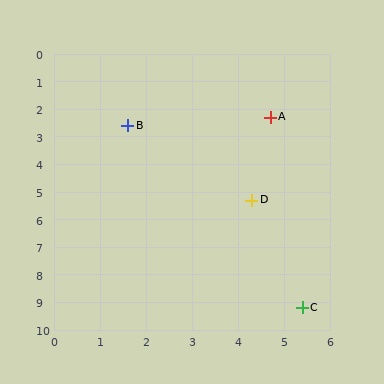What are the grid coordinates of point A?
Point A is at approximately (4.7, 2.3).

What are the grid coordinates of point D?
Point D is at approximately (4.3, 5.3).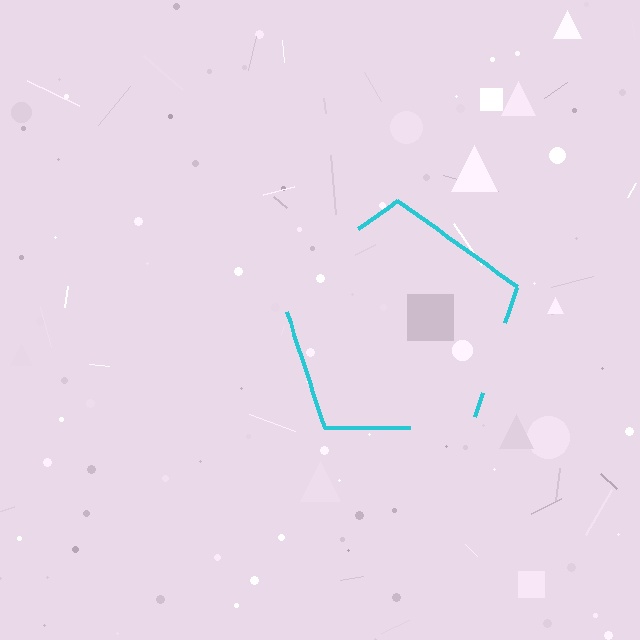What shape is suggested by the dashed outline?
The dashed outline suggests a pentagon.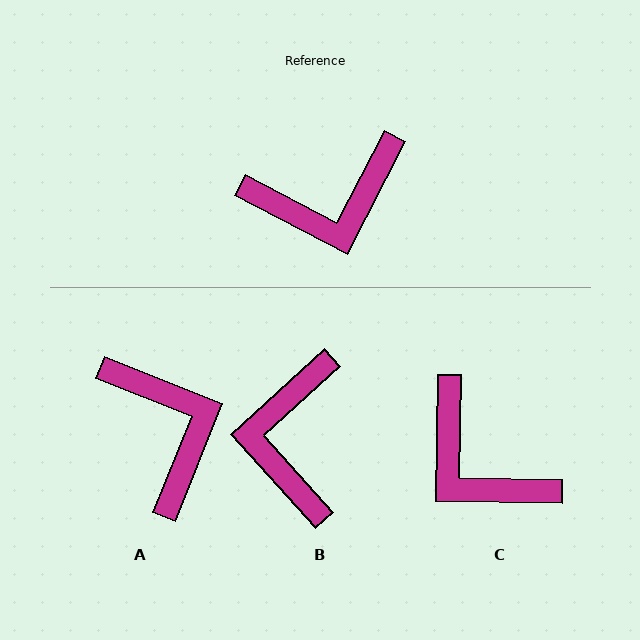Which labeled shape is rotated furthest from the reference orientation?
B, about 111 degrees away.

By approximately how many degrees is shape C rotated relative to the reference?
Approximately 63 degrees clockwise.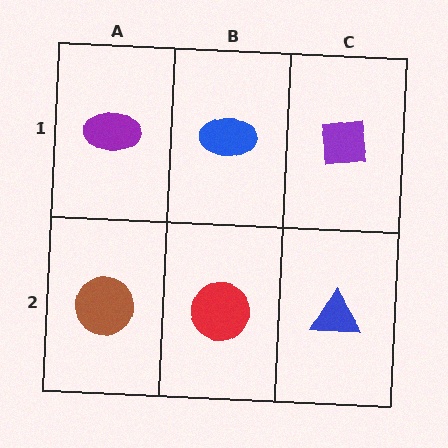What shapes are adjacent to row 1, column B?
A red circle (row 2, column B), a purple ellipse (row 1, column A), a purple square (row 1, column C).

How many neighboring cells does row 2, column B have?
3.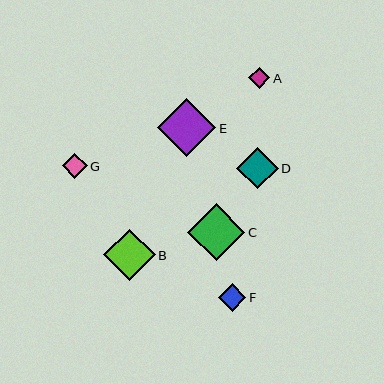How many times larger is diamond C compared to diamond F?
Diamond C is approximately 2.1 times the size of diamond F.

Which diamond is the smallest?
Diamond A is the smallest with a size of approximately 21 pixels.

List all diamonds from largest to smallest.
From largest to smallest: E, C, B, D, F, G, A.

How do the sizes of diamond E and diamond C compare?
Diamond E and diamond C are approximately the same size.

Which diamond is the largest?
Diamond E is the largest with a size of approximately 58 pixels.